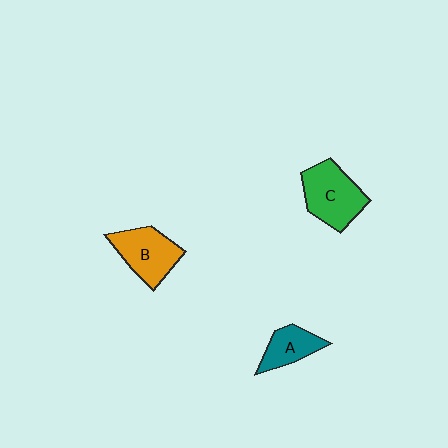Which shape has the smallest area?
Shape A (teal).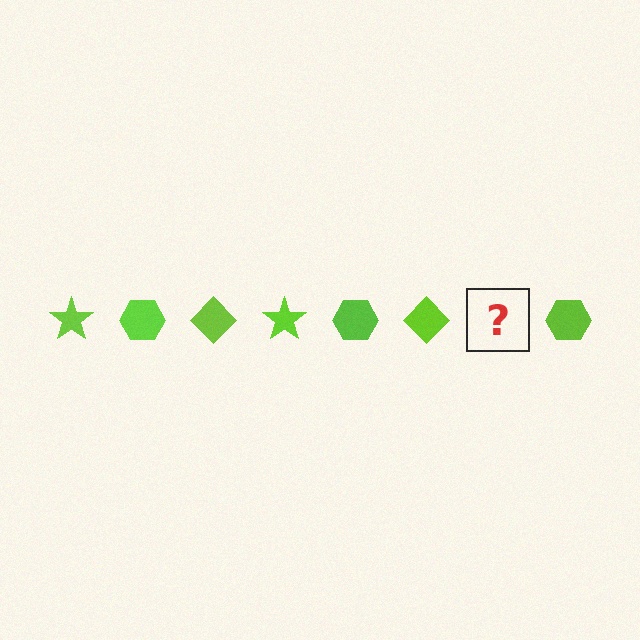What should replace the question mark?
The question mark should be replaced with a lime star.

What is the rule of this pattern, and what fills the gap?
The rule is that the pattern cycles through star, hexagon, diamond shapes in lime. The gap should be filled with a lime star.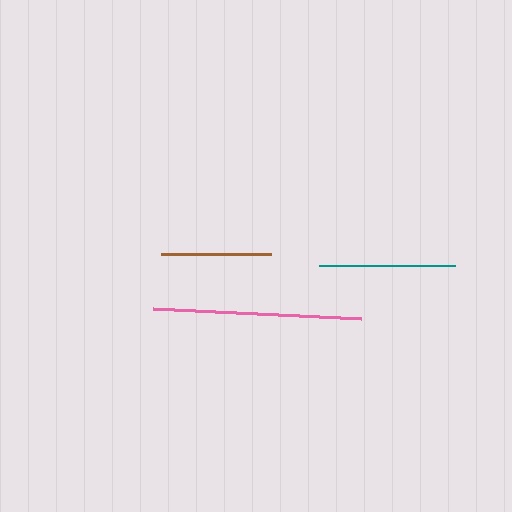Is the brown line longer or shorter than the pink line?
The pink line is longer than the brown line.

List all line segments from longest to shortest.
From longest to shortest: pink, teal, brown.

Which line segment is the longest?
The pink line is the longest at approximately 208 pixels.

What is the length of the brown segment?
The brown segment is approximately 110 pixels long.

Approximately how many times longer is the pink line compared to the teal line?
The pink line is approximately 1.5 times the length of the teal line.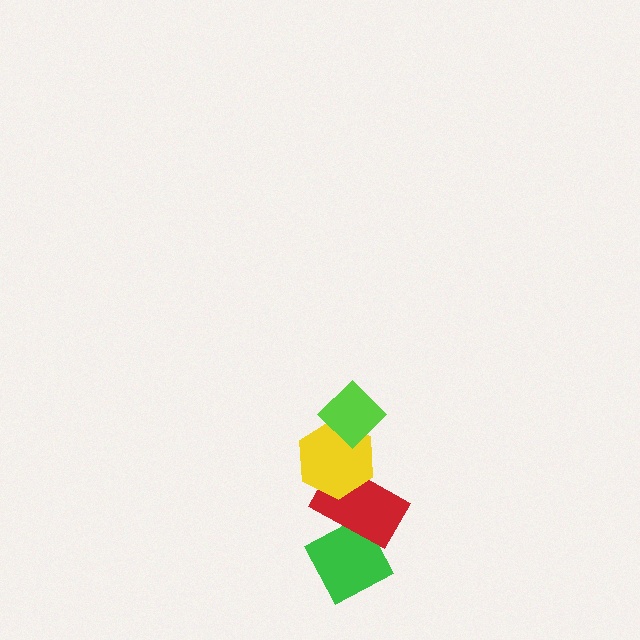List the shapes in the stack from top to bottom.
From top to bottom: the lime diamond, the yellow hexagon, the red rectangle, the green diamond.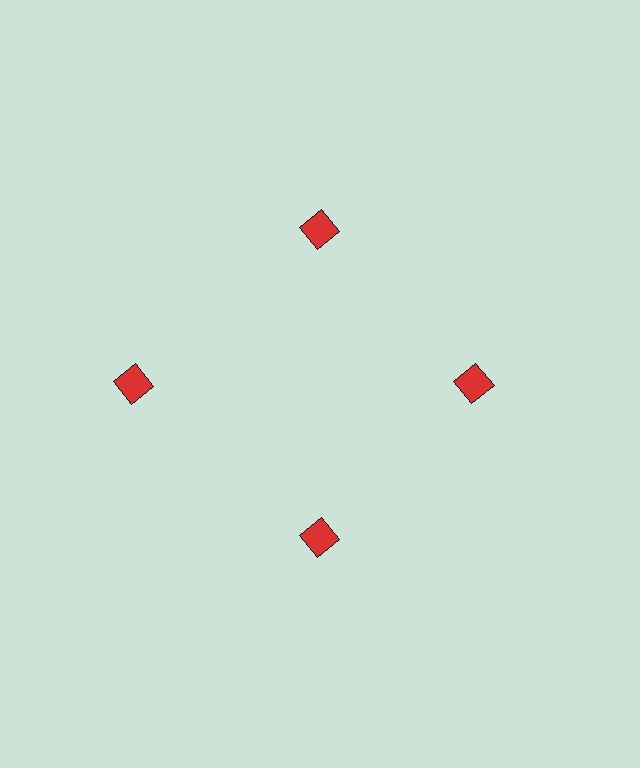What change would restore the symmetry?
The symmetry would be restored by moving it inward, back onto the ring so that all 4 squares sit at equal angles and equal distance from the center.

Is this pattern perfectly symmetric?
No. The 4 red squares are arranged in a ring, but one element near the 9 o'clock position is pushed outward from the center, breaking the 4-fold rotational symmetry.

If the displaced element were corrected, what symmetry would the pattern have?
It would have 4-fold rotational symmetry — the pattern would map onto itself every 90 degrees.